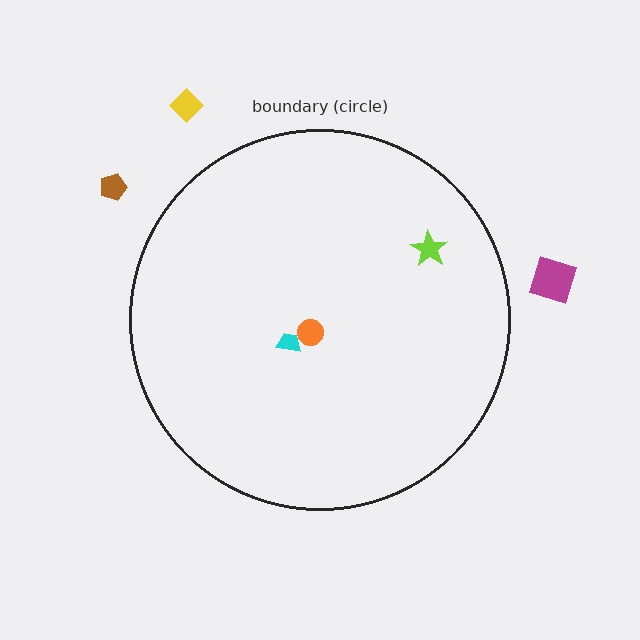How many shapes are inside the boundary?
3 inside, 3 outside.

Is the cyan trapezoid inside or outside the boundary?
Inside.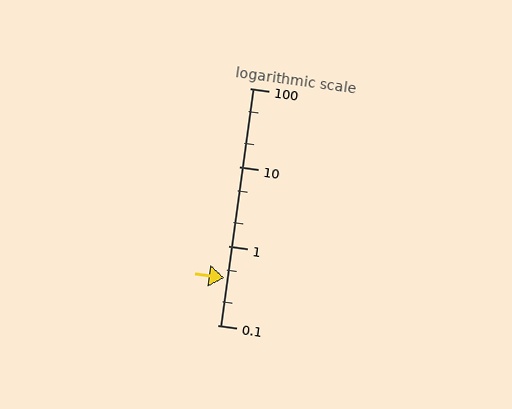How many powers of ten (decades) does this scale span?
The scale spans 3 decades, from 0.1 to 100.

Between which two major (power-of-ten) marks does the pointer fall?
The pointer is between 0.1 and 1.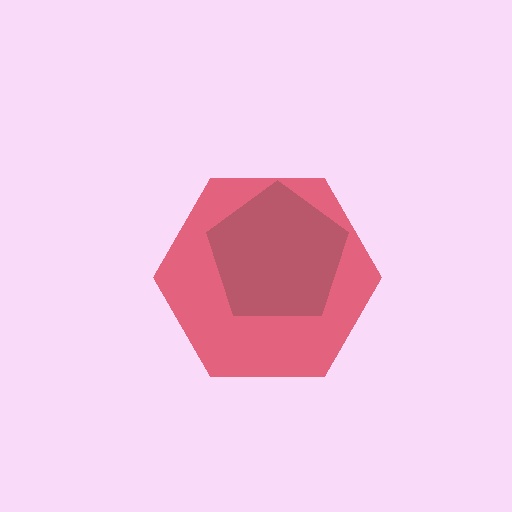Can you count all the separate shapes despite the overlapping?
Yes, there are 2 separate shapes.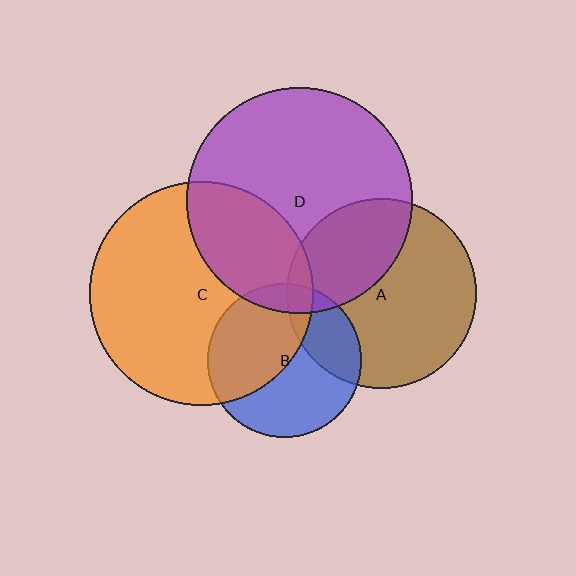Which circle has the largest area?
Circle D (purple).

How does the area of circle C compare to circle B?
Approximately 2.1 times.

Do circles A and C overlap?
Yes.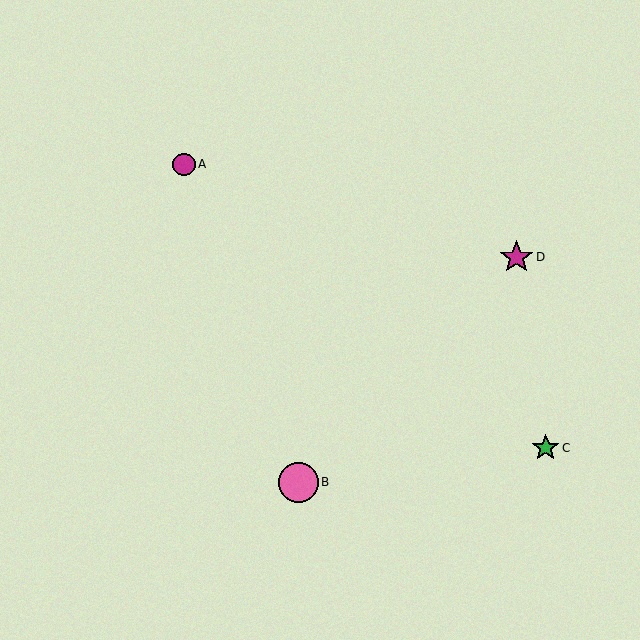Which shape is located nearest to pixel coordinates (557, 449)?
The green star (labeled C) at (546, 448) is nearest to that location.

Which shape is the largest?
The pink circle (labeled B) is the largest.